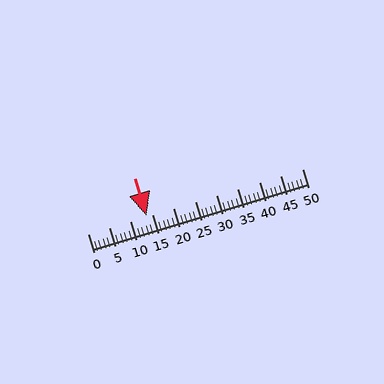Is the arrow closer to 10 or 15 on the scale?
The arrow is closer to 15.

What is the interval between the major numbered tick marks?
The major tick marks are spaced 5 units apart.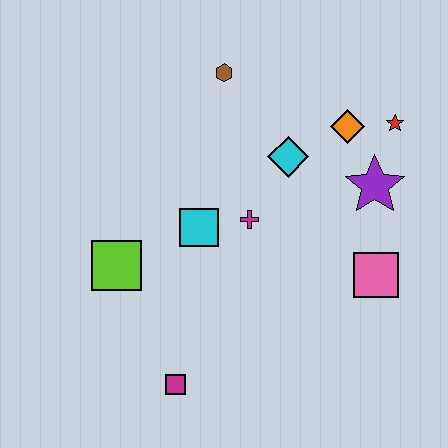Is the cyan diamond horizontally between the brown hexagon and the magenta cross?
No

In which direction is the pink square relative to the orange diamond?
The pink square is below the orange diamond.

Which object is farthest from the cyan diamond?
The magenta square is farthest from the cyan diamond.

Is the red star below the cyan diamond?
No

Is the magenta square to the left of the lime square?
No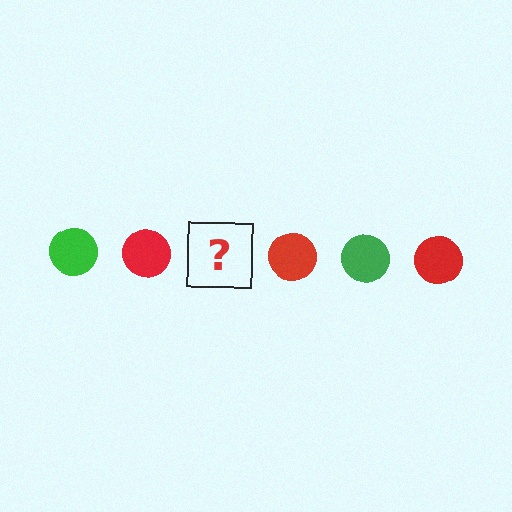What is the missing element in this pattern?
The missing element is a green circle.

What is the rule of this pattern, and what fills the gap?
The rule is that the pattern cycles through green, red circles. The gap should be filled with a green circle.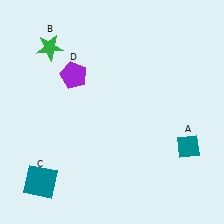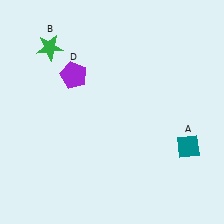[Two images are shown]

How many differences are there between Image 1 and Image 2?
There is 1 difference between the two images.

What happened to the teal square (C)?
The teal square (C) was removed in Image 2. It was in the bottom-left area of Image 1.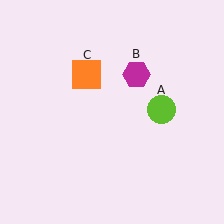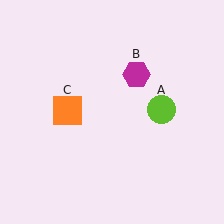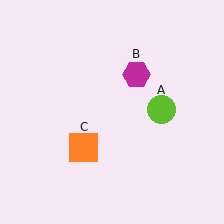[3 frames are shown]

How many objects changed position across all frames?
1 object changed position: orange square (object C).